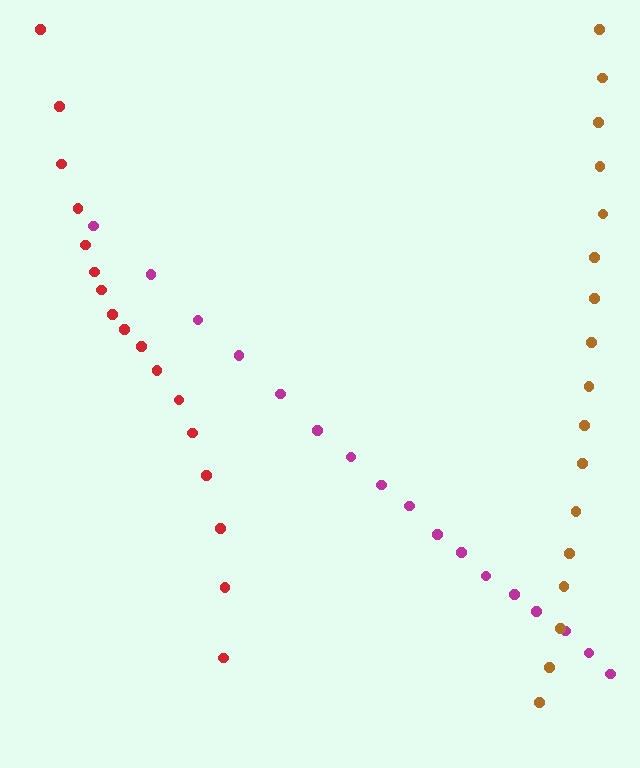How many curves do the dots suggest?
There are 3 distinct paths.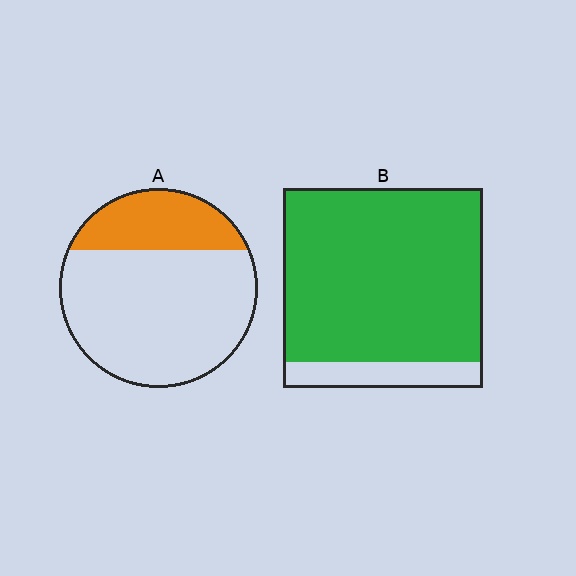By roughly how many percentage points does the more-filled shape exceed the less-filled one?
By roughly 60 percentage points (B over A).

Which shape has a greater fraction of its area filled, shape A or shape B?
Shape B.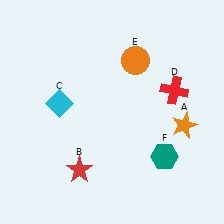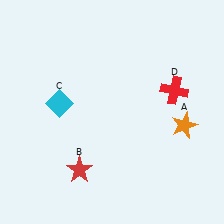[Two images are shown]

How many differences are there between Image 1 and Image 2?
There are 2 differences between the two images.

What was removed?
The orange circle (E), the teal hexagon (F) were removed in Image 2.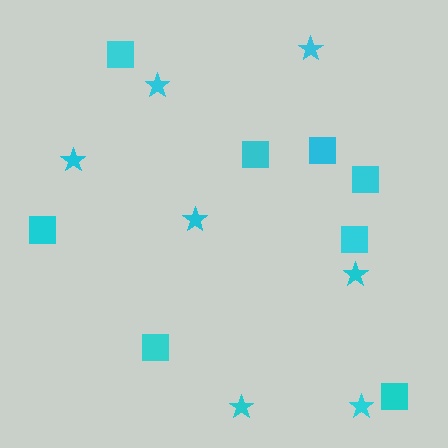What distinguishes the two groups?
There are 2 groups: one group of squares (8) and one group of stars (7).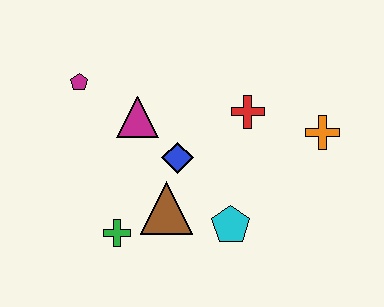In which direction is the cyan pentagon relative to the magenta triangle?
The cyan pentagon is below the magenta triangle.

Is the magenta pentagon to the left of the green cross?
Yes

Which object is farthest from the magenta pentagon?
The orange cross is farthest from the magenta pentagon.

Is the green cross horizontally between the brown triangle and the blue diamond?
No